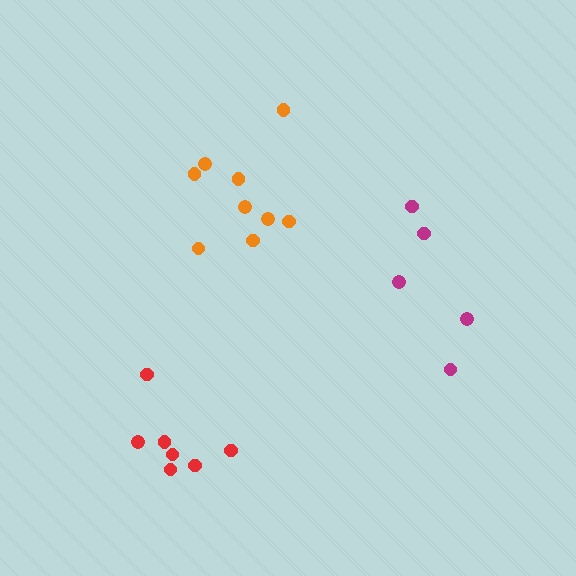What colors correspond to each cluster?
The clusters are colored: magenta, orange, red.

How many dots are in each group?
Group 1: 5 dots, Group 2: 9 dots, Group 3: 7 dots (21 total).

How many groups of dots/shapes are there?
There are 3 groups.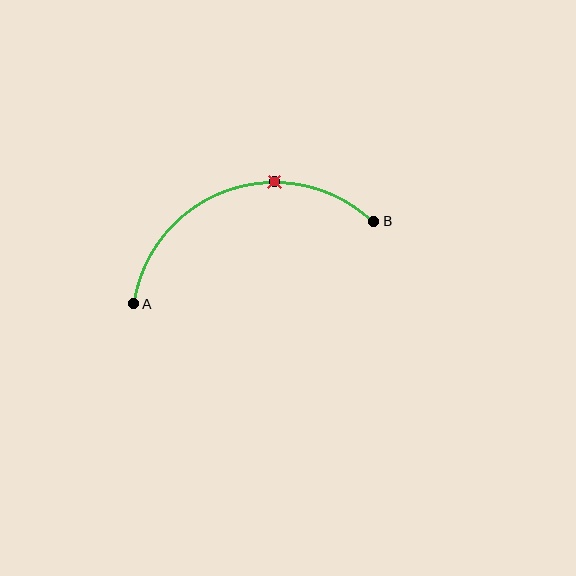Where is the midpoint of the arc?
The arc midpoint is the point on the curve farthest from the straight line joining A and B. It sits above that line.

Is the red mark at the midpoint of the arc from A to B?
No. The red mark lies on the arc but is closer to endpoint B. The arc midpoint would be at the point on the curve equidistant along the arc from both A and B.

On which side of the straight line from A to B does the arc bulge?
The arc bulges above the straight line connecting A and B.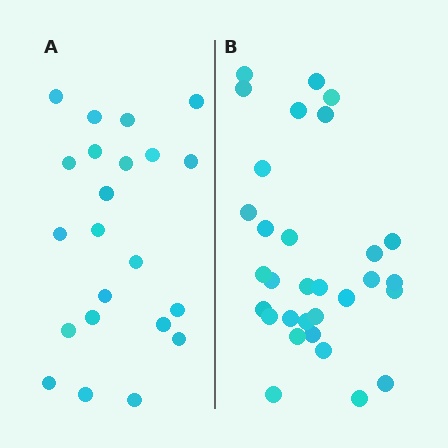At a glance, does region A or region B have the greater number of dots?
Region B (the right region) has more dots.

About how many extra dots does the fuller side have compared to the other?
Region B has roughly 8 or so more dots than region A.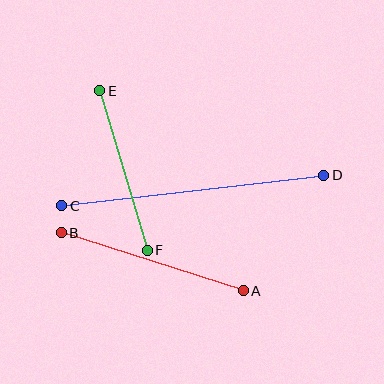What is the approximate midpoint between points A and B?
The midpoint is at approximately (152, 262) pixels.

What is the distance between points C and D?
The distance is approximately 264 pixels.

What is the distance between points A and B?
The distance is approximately 191 pixels.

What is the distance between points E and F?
The distance is approximately 166 pixels.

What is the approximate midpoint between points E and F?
The midpoint is at approximately (124, 171) pixels.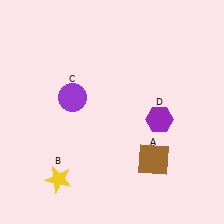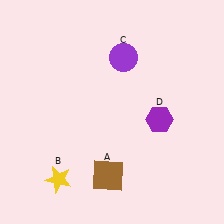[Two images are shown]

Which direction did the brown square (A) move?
The brown square (A) moved left.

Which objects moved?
The objects that moved are: the brown square (A), the purple circle (C).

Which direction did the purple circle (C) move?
The purple circle (C) moved right.